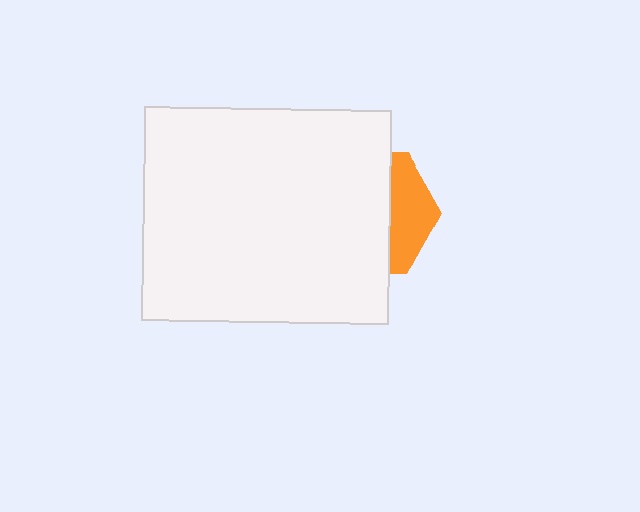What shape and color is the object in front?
The object in front is a white rectangle.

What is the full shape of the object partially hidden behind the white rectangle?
The partially hidden object is an orange hexagon.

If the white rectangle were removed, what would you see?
You would see the complete orange hexagon.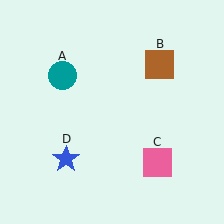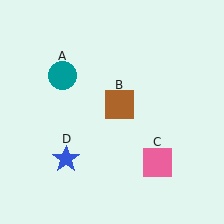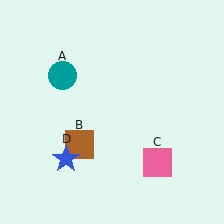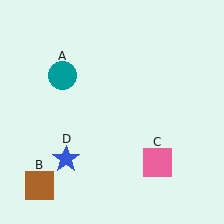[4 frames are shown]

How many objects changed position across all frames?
1 object changed position: brown square (object B).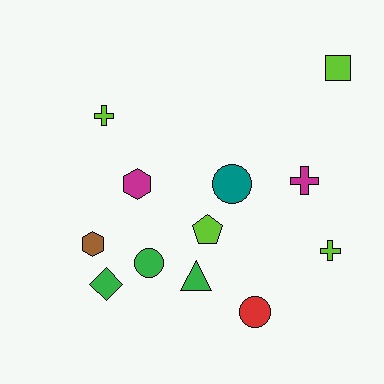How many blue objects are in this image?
There are no blue objects.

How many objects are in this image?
There are 12 objects.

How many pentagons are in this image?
There is 1 pentagon.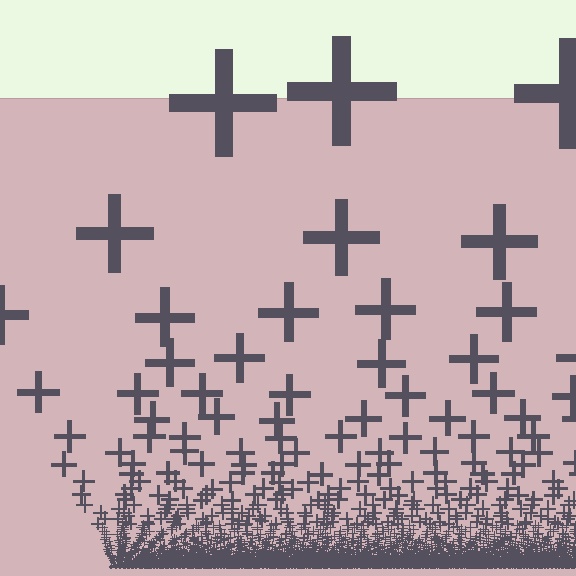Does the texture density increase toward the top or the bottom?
Density increases toward the bottom.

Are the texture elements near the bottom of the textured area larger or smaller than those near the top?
Smaller. The gradient is inverted — elements near the bottom are smaller and denser.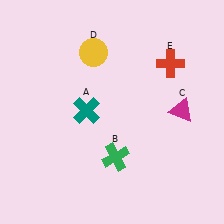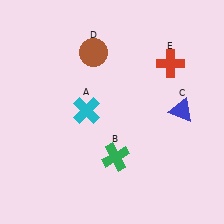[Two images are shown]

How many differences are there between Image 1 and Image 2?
There are 3 differences between the two images.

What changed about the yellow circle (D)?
In Image 1, D is yellow. In Image 2, it changed to brown.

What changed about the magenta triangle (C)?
In Image 1, C is magenta. In Image 2, it changed to blue.